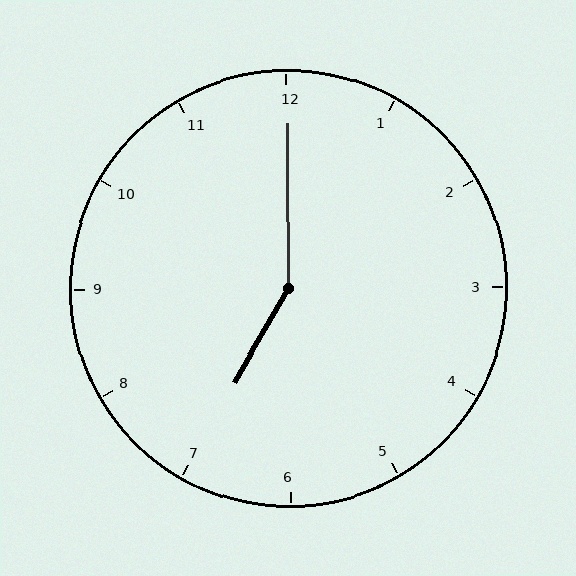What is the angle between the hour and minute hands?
Approximately 150 degrees.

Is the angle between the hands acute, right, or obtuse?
It is obtuse.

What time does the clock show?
7:00.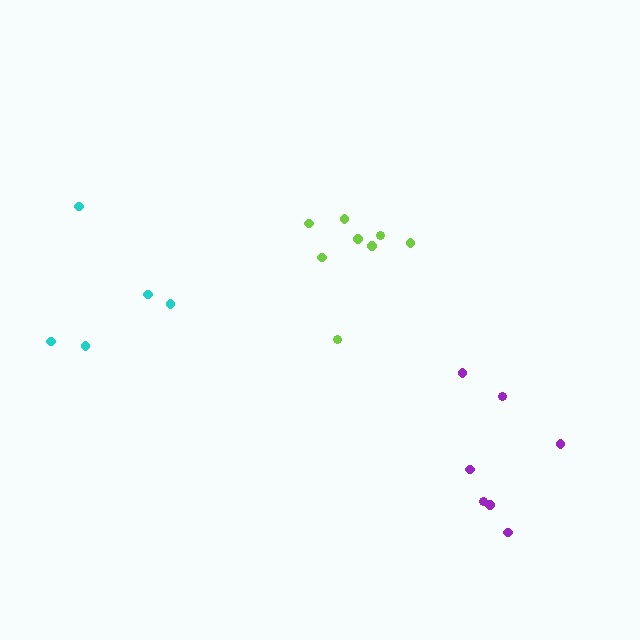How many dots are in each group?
Group 1: 5 dots, Group 2: 8 dots, Group 3: 7 dots (20 total).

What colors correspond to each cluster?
The clusters are colored: cyan, lime, purple.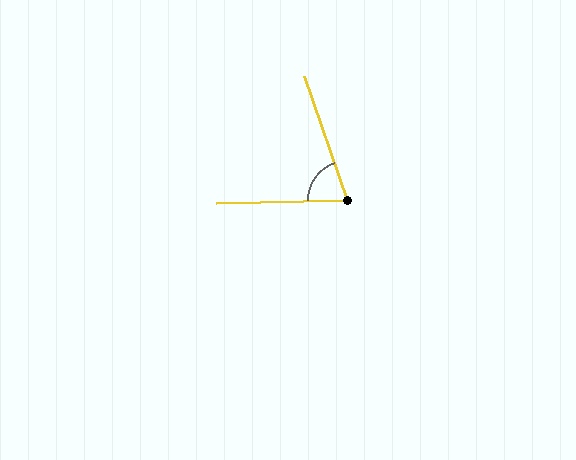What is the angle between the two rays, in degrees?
Approximately 72 degrees.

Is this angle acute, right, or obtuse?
It is acute.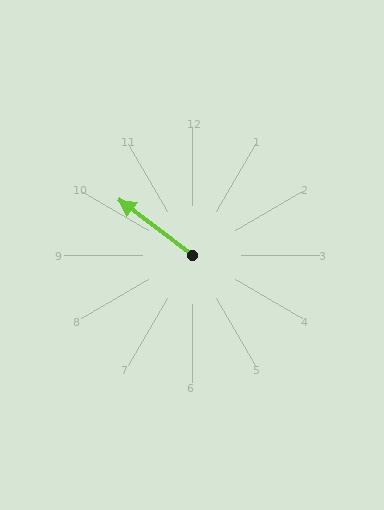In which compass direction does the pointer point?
Northwest.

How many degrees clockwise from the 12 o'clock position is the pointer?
Approximately 307 degrees.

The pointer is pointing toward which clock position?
Roughly 10 o'clock.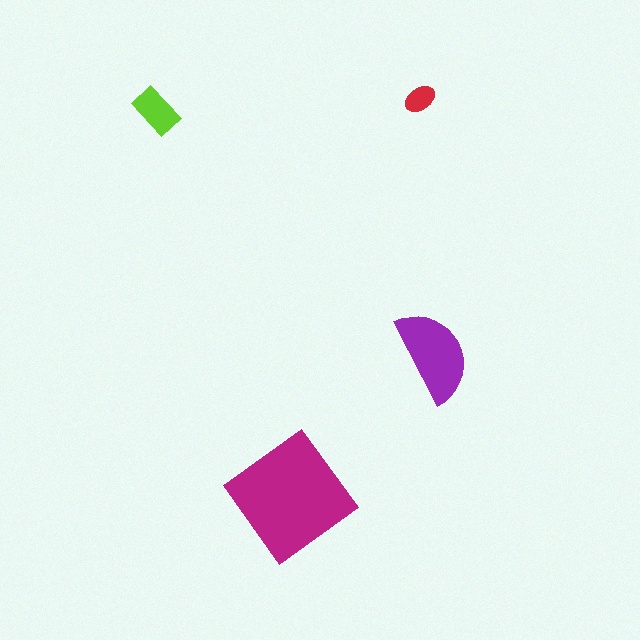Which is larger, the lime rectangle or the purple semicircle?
The purple semicircle.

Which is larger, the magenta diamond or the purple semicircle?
The magenta diamond.